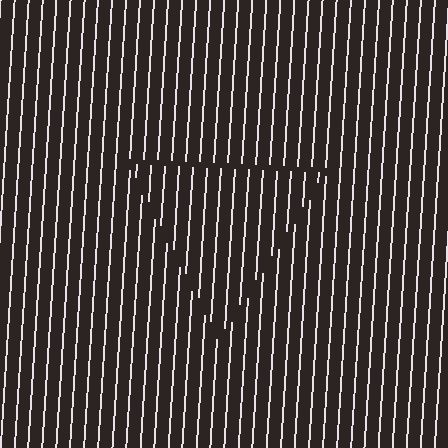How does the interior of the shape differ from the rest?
The interior of the shape contains the same grating, shifted by half a period — the contour is defined by the phase discontinuity where line-ends from the inner and outer gratings abut.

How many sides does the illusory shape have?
3 sides — the line-ends trace a triangle.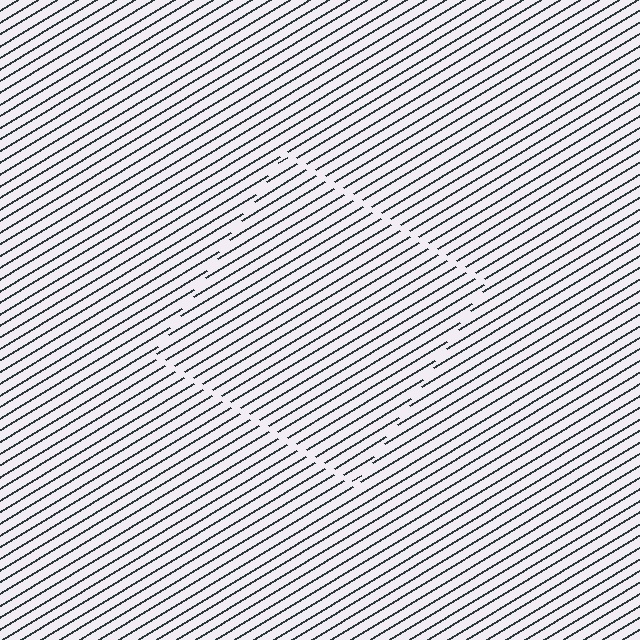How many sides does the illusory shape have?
4 sides — the line-ends trace a square.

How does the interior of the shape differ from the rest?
The interior of the shape contains the same grating, shifted by half a period — the contour is defined by the phase discontinuity where line-ends from the inner and outer gratings abut.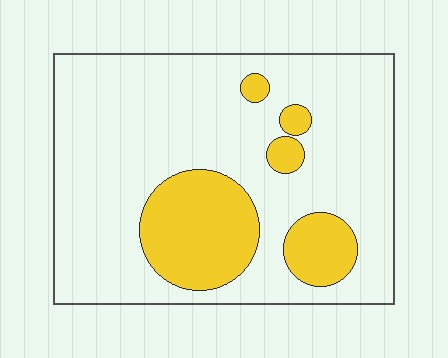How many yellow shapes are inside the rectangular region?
5.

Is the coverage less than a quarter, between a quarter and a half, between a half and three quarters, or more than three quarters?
Less than a quarter.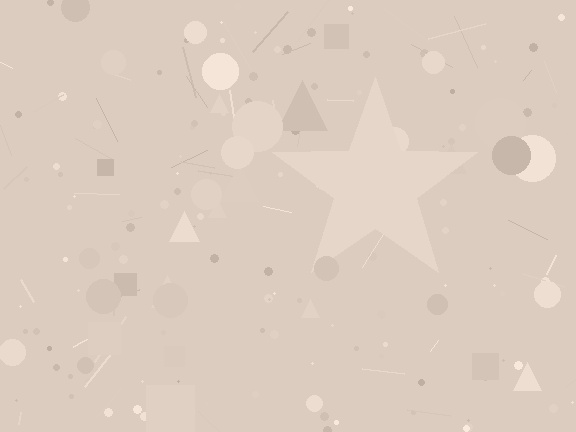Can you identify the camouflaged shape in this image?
The camouflaged shape is a star.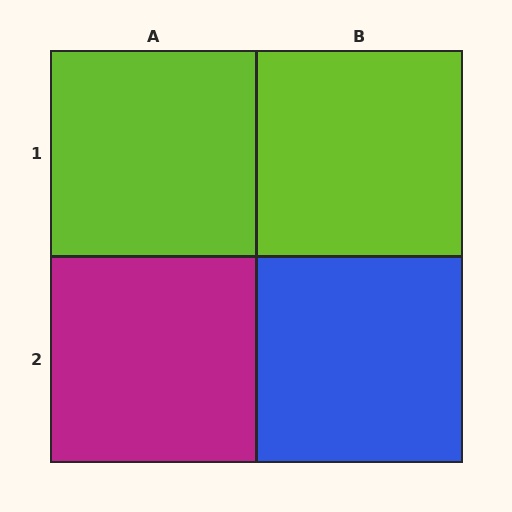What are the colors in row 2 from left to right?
Magenta, blue.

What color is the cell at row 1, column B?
Lime.